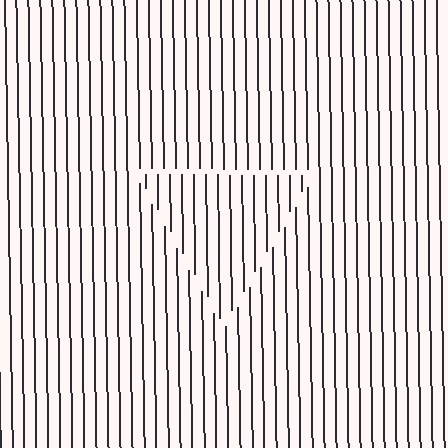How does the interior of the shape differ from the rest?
The interior of the shape contains the same grating, shifted by half a period — the contour is defined by the phase discontinuity where line-ends from the inner and outer gratings abut.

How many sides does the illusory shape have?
3 sides — the line-ends trace a triangle.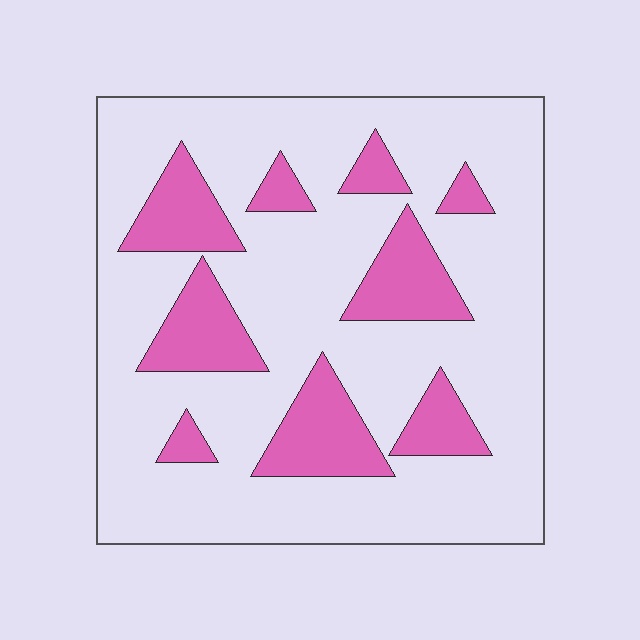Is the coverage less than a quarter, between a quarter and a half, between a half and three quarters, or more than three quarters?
Less than a quarter.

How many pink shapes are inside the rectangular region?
9.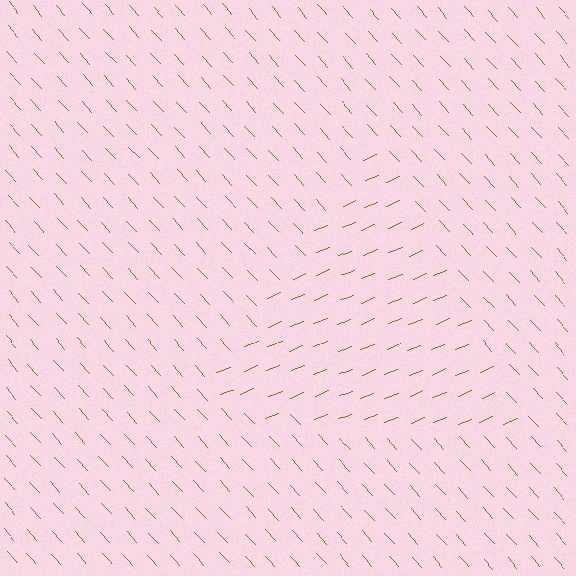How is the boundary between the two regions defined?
The boundary is defined purely by a change in line orientation (approximately 70 degrees difference). All lines are the same color and thickness.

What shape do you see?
I see a triangle.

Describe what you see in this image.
The image is filled with small brown line segments. A triangle region in the image has lines oriented differently from the surrounding lines, creating a visible texture boundary.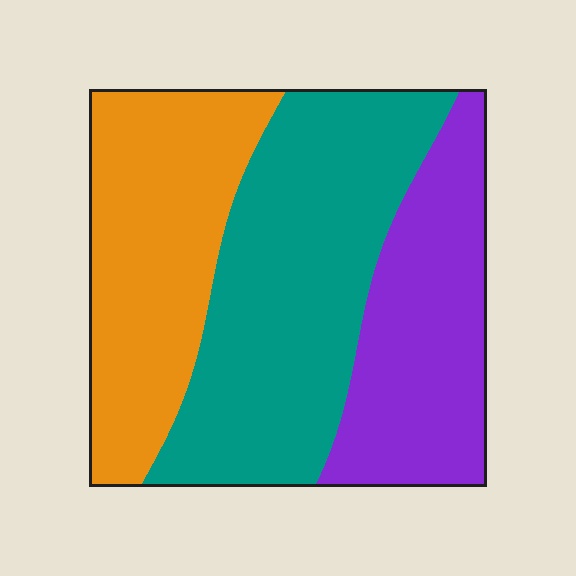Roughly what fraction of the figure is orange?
Orange takes up about one third (1/3) of the figure.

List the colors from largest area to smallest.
From largest to smallest: teal, orange, purple.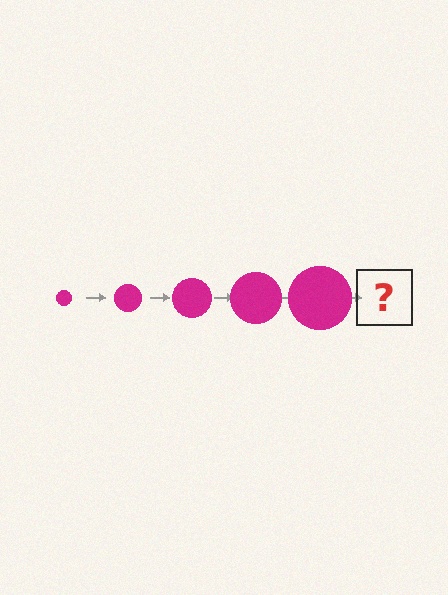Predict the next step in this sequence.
The next step is a magenta circle, larger than the previous one.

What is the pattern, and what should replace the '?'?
The pattern is that the circle gets progressively larger each step. The '?' should be a magenta circle, larger than the previous one.